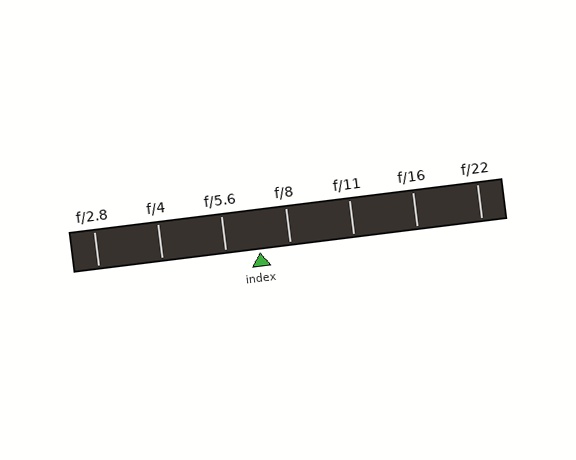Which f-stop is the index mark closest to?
The index mark is closest to f/8.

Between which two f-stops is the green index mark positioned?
The index mark is between f/5.6 and f/8.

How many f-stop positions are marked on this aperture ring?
There are 7 f-stop positions marked.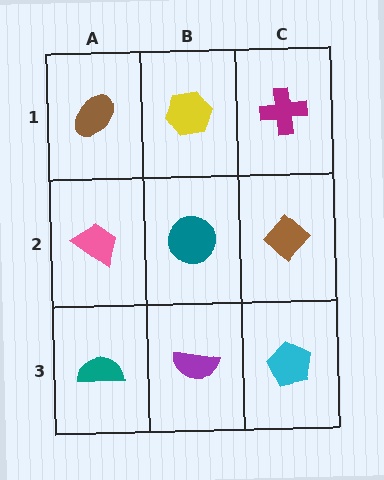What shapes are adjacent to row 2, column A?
A brown ellipse (row 1, column A), a teal semicircle (row 3, column A), a teal circle (row 2, column B).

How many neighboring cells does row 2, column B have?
4.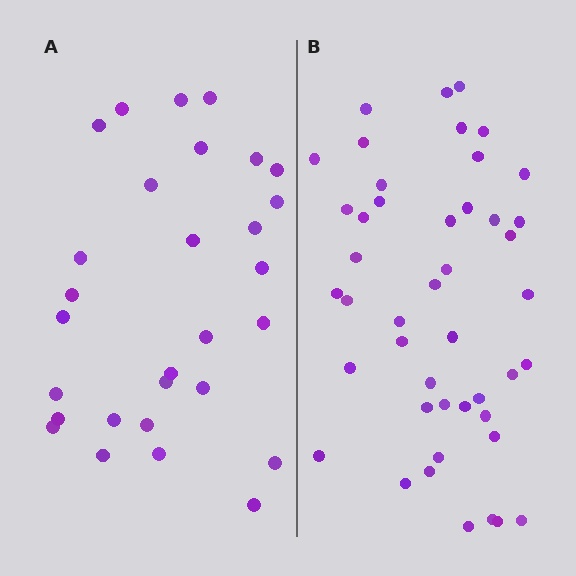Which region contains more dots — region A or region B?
Region B (the right region) has more dots.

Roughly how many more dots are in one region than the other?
Region B has approximately 15 more dots than region A.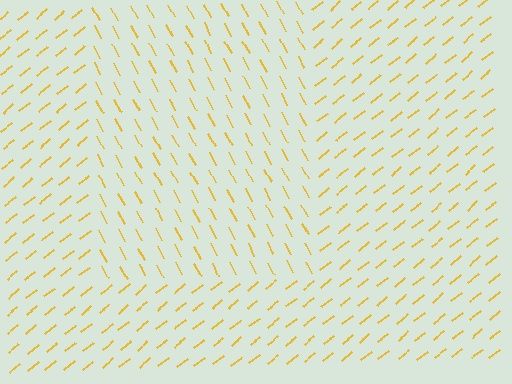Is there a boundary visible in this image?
Yes, there is a texture boundary formed by a change in line orientation.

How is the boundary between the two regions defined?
The boundary is defined purely by a change in line orientation (approximately 79 degrees difference). All lines are the same color and thickness.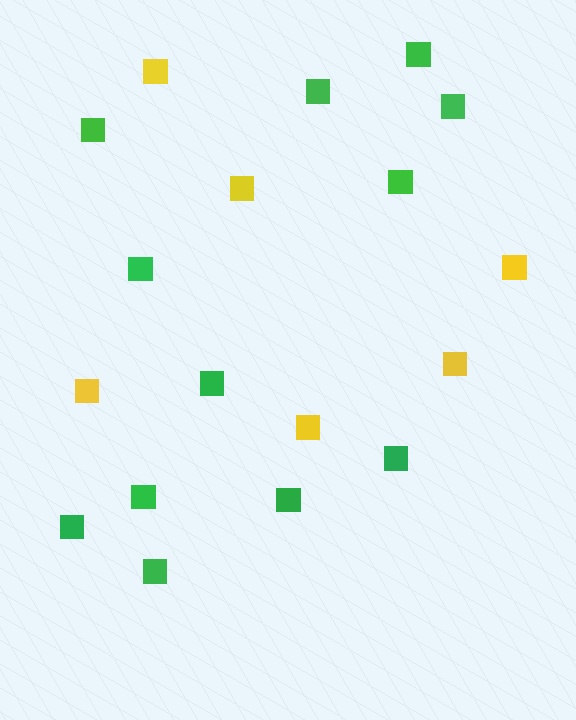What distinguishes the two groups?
There are 2 groups: one group of green squares (12) and one group of yellow squares (6).